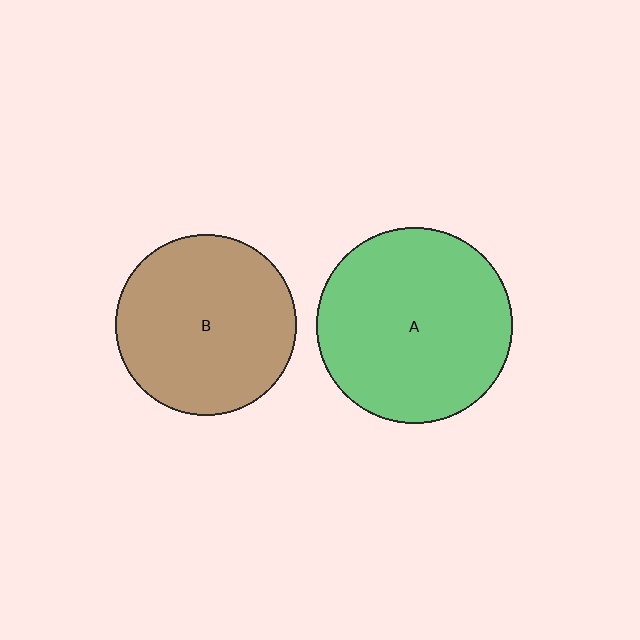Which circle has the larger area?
Circle A (green).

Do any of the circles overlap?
No, none of the circles overlap.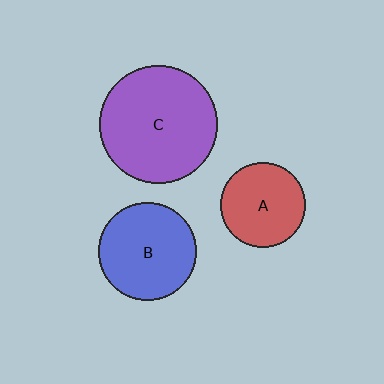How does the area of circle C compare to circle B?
Approximately 1.5 times.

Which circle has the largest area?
Circle C (purple).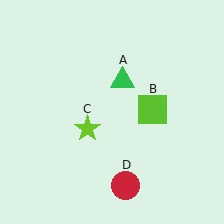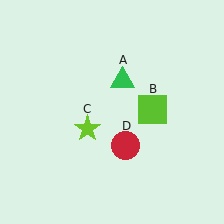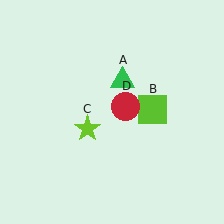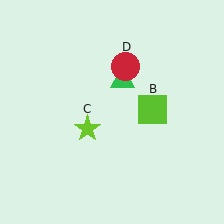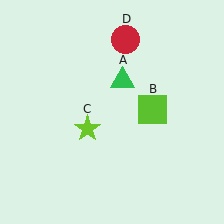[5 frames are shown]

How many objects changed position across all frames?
1 object changed position: red circle (object D).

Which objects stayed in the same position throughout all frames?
Green triangle (object A) and lime square (object B) and lime star (object C) remained stationary.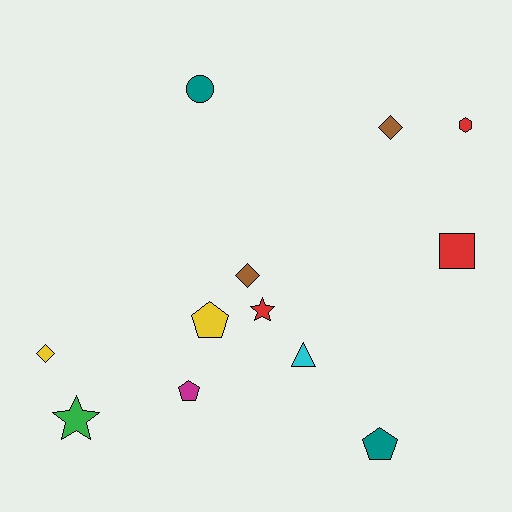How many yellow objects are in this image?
There are 2 yellow objects.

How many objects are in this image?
There are 12 objects.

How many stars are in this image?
There are 2 stars.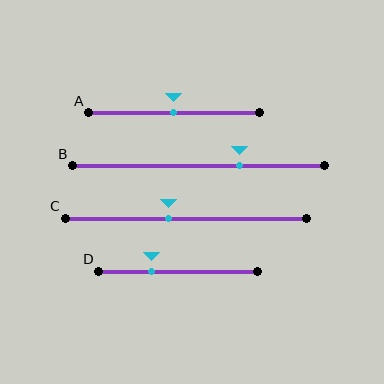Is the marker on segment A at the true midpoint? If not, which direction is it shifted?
Yes, the marker on segment A is at the true midpoint.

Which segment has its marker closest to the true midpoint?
Segment A has its marker closest to the true midpoint.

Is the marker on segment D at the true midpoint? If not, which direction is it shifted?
No, the marker on segment D is shifted to the left by about 17% of the segment length.